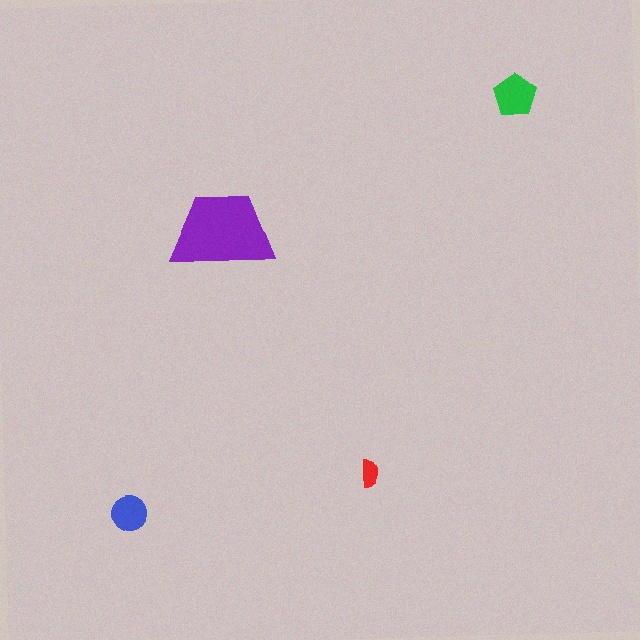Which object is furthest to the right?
The green pentagon is rightmost.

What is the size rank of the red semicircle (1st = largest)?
4th.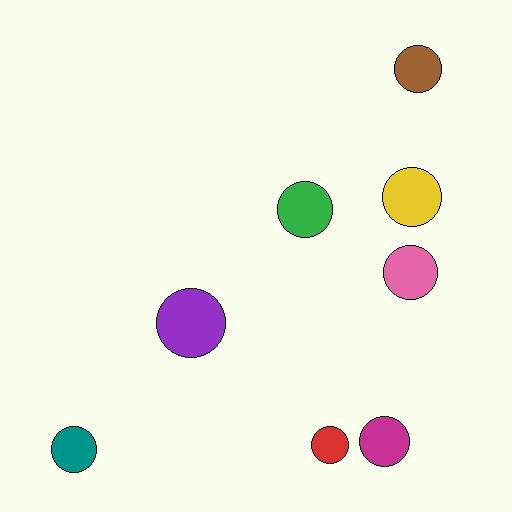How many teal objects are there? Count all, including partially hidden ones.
There is 1 teal object.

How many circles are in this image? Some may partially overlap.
There are 8 circles.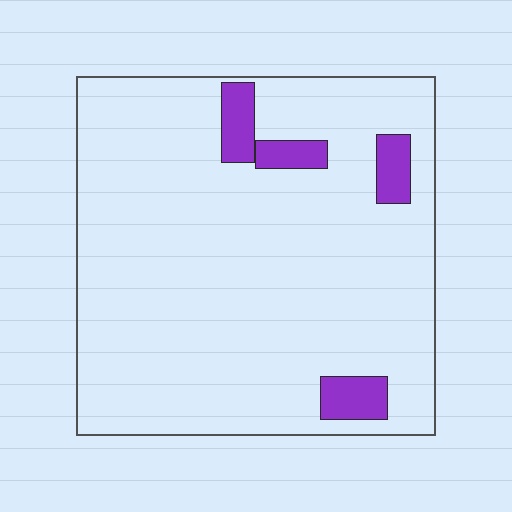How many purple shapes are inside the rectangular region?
4.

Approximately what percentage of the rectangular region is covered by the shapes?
Approximately 10%.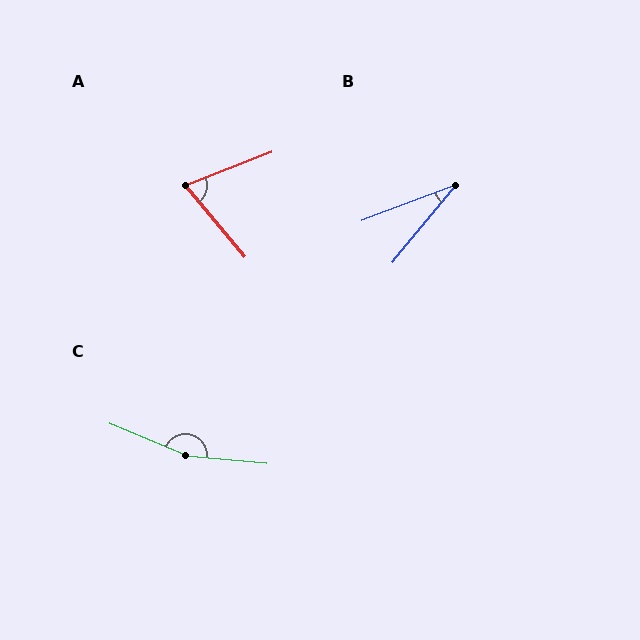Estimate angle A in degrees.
Approximately 71 degrees.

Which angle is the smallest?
B, at approximately 30 degrees.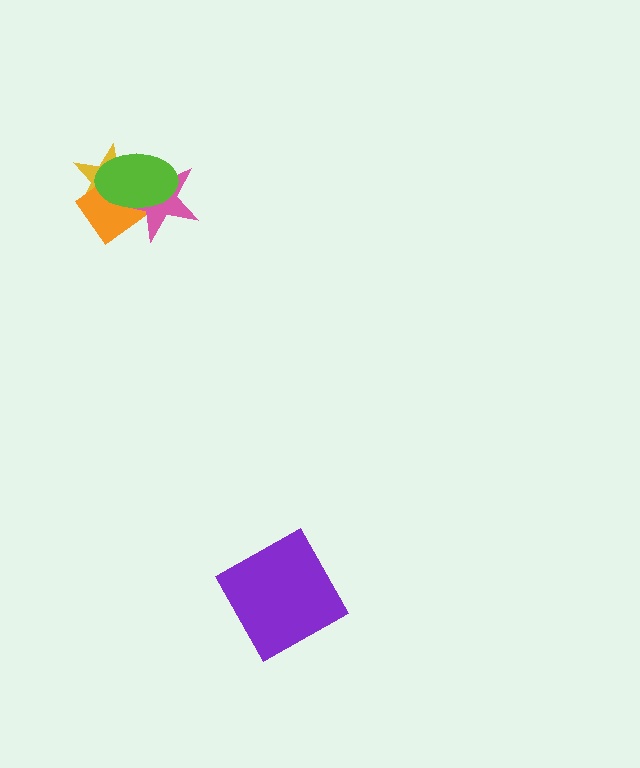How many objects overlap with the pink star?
3 objects overlap with the pink star.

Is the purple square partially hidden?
No, no other shape covers it.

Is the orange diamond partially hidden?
Yes, it is partially covered by another shape.